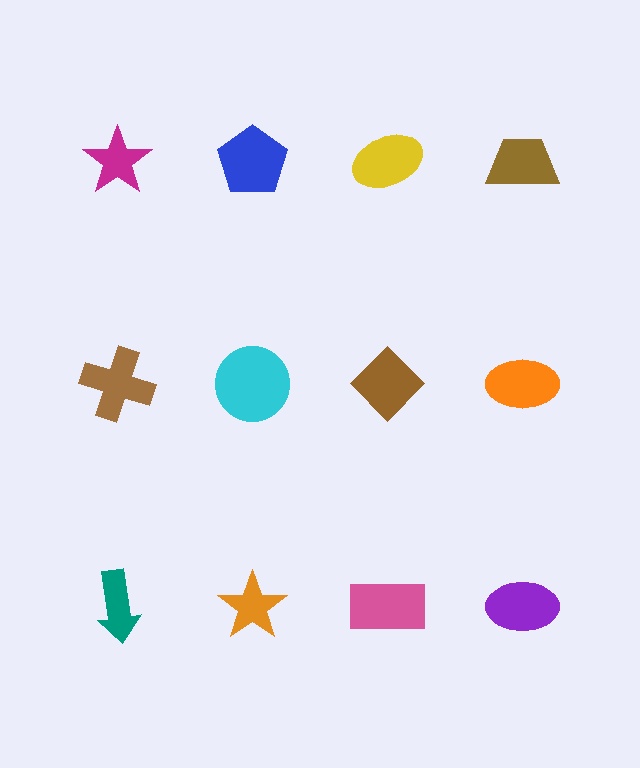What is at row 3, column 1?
A teal arrow.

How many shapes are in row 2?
4 shapes.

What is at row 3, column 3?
A pink rectangle.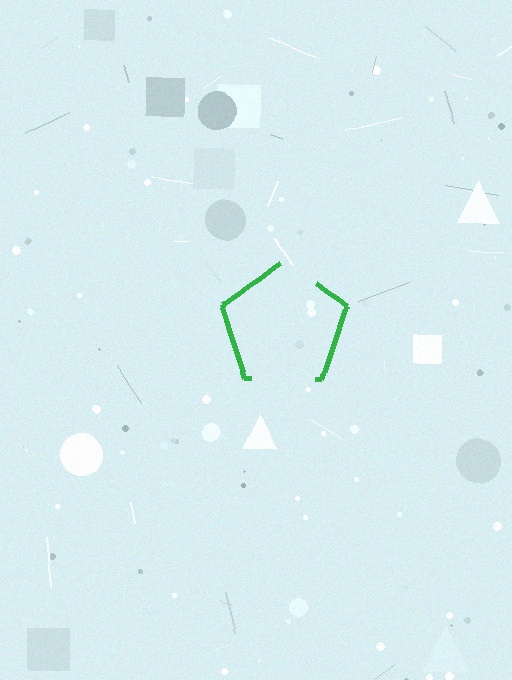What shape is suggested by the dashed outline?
The dashed outline suggests a pentagon.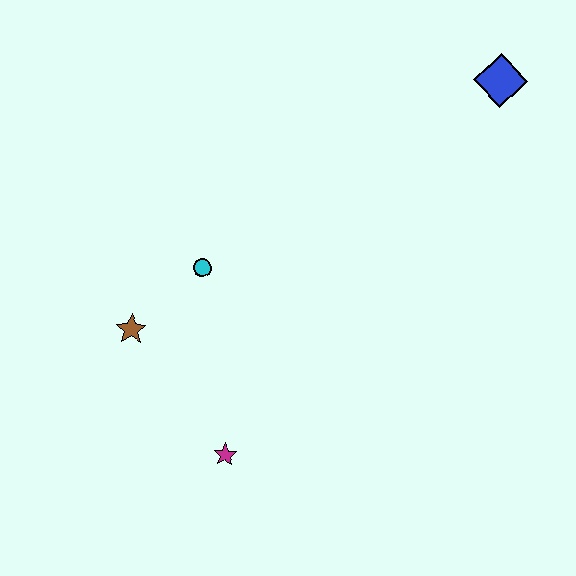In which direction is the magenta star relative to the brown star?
The magenta star is below the brown star.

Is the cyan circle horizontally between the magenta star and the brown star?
Yes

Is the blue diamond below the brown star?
No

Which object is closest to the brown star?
The cyan circle is closest to the brown star.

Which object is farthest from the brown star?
The blue diamond is farthest from the brown star.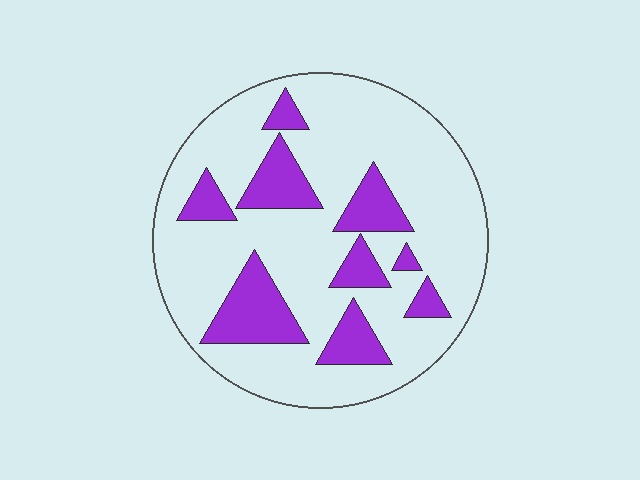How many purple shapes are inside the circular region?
9.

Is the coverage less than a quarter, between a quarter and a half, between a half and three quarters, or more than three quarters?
Less than a quarter.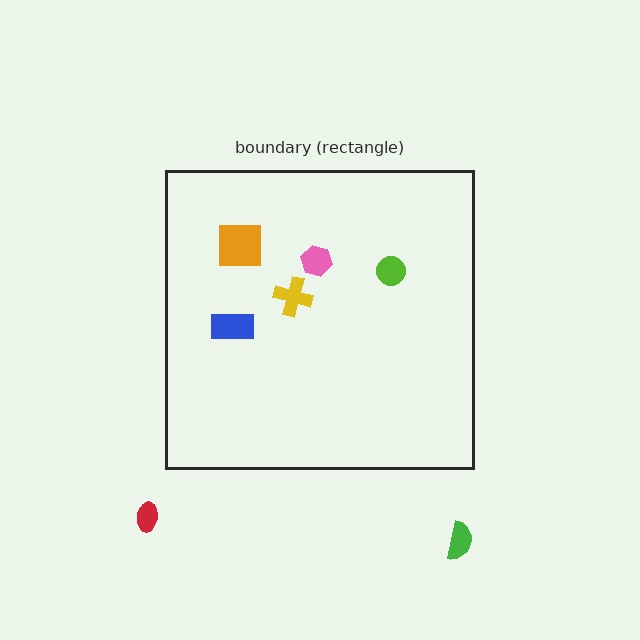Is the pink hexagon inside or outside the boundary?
Inside.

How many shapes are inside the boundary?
5 inside, 2 outside.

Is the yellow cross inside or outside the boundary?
Inside.